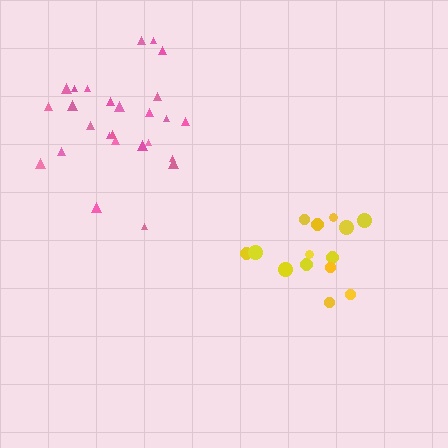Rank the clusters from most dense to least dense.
yellow, pink.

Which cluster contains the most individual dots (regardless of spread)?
Pink (27).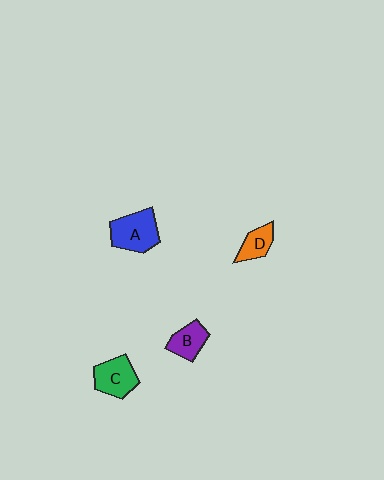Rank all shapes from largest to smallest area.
From largest to smallest: A (blue), C (green), B (purple), D (orange).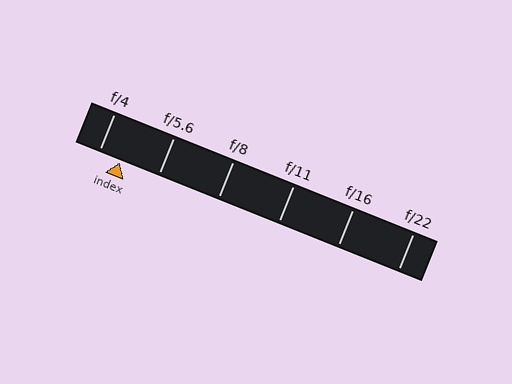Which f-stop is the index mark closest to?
The index mark is closest to f/4.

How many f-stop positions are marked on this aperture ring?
There are 6 f-stop positions marked.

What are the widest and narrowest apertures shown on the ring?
The widest aperture shown is f/4 and the narrowest is f/22.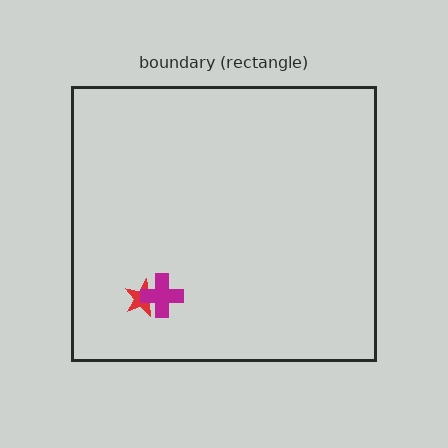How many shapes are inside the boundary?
2 inside, 0 outside.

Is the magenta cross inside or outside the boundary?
Inside.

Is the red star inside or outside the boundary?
Inside.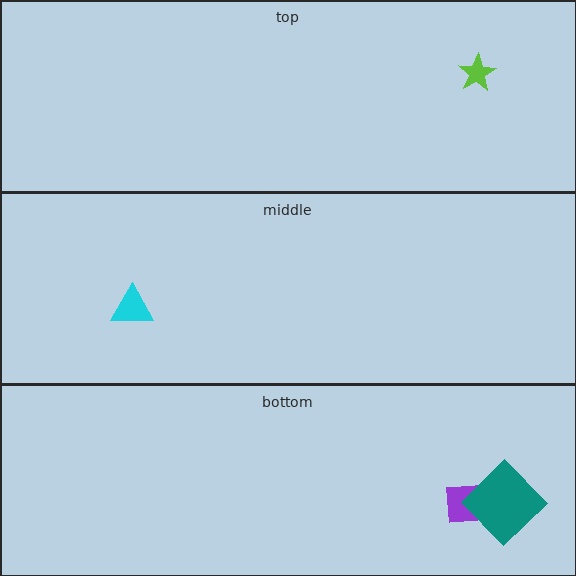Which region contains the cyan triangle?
The middle region.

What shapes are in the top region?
The lime star.